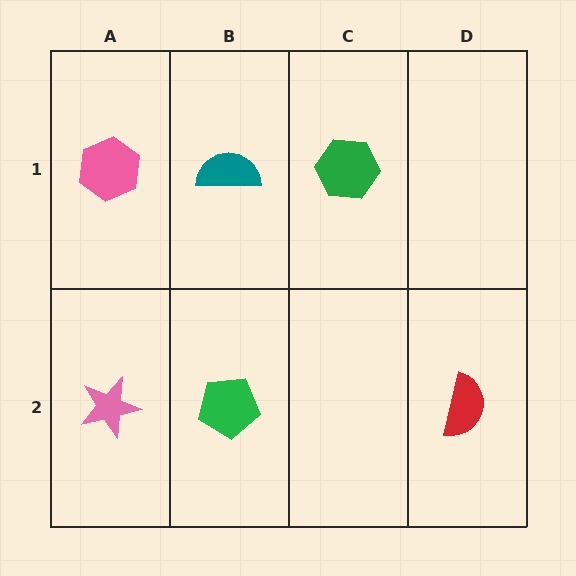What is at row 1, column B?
A teal semicircle.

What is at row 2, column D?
A red semicircle.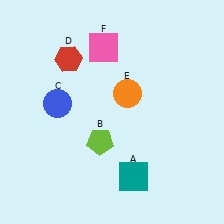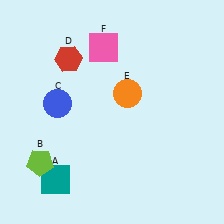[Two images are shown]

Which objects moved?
The objects that moved are: the teal square (A), the lime pentagon (B).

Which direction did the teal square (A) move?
The teal square (A) moved left.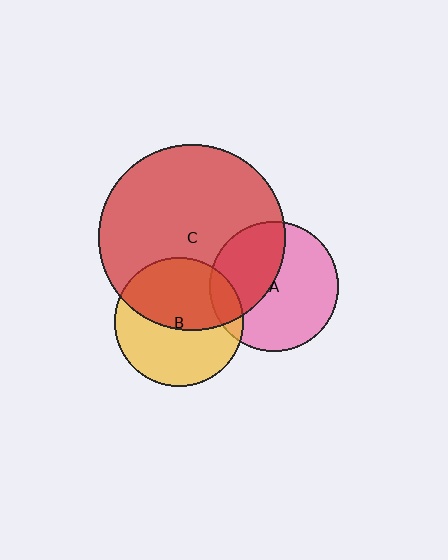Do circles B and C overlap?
Yes.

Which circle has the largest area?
Circle C (red).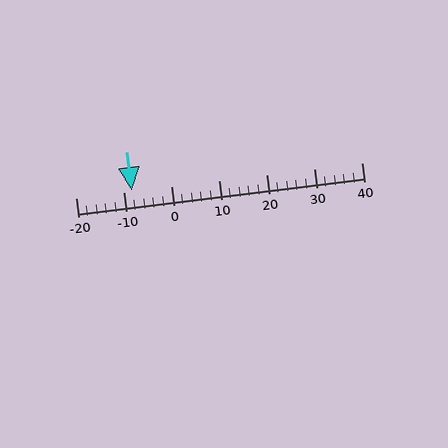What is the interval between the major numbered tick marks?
The major tick marks are spaced 10 units apart.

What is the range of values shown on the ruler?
The ruler shows values from -20 to 40.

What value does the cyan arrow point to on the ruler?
The cyan arrow points to approximately -8.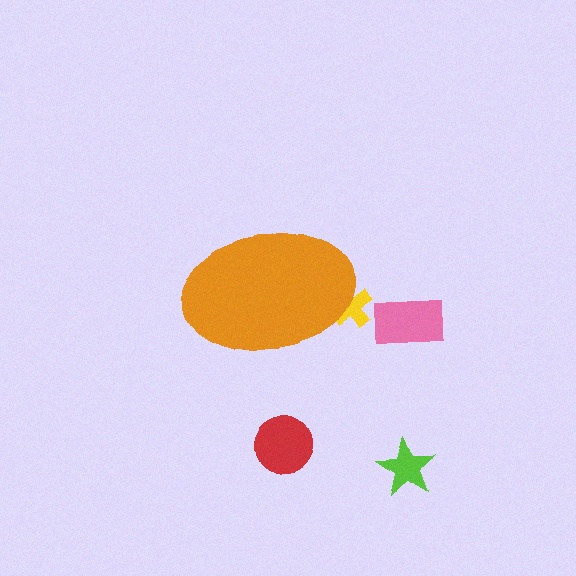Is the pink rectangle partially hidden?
No, the pink rectangle is fully visible.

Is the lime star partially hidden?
No, the lime star is fully visible.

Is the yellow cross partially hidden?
Yes, the yellow cross is partially hidden behind the orange ellipse.